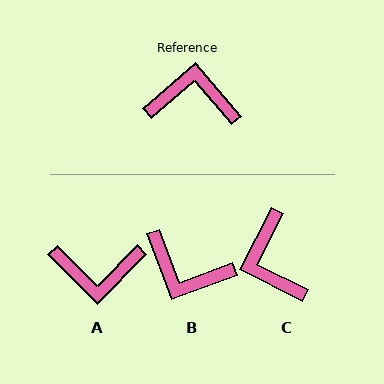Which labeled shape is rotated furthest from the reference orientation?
A, about 175 degrees away.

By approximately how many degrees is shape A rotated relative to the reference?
Approximately 175 degrees clockwise.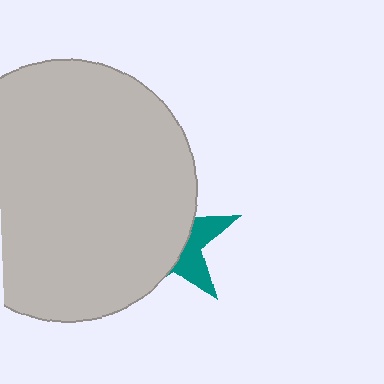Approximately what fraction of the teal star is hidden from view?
Roughly 68% of the teal star is hidden behind the light gray circle.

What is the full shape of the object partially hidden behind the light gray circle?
The partially hidden object is a teal star.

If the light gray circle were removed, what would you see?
You would see the complete teal star.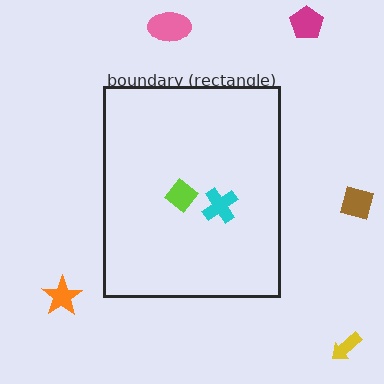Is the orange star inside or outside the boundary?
Outside.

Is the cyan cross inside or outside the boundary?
Inside.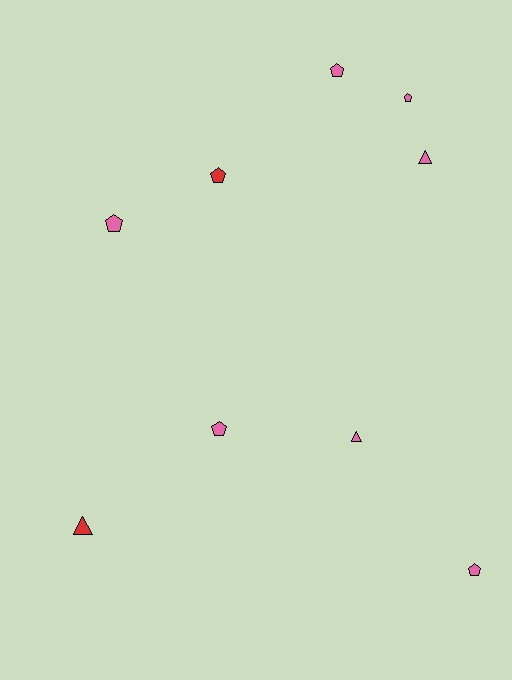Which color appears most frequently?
Pink, with 7 objects.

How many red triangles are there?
There is 1 red triangle.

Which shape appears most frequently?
Pentagon, with 6 objects.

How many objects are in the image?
There are 9 objects.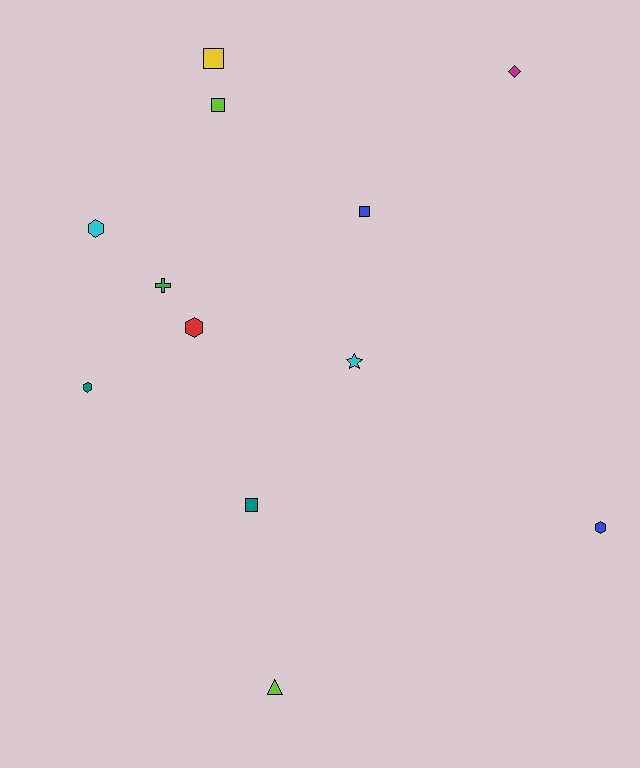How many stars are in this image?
There is 1 star.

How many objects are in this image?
There are 12 objects.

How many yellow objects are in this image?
There is 1 yellow object.